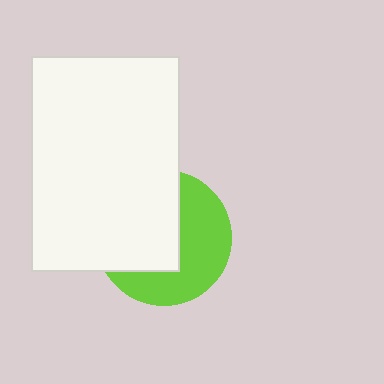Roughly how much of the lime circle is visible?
About half of it is visible (roughly 49%).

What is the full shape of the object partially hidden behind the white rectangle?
The partially hidden object is a lime circle.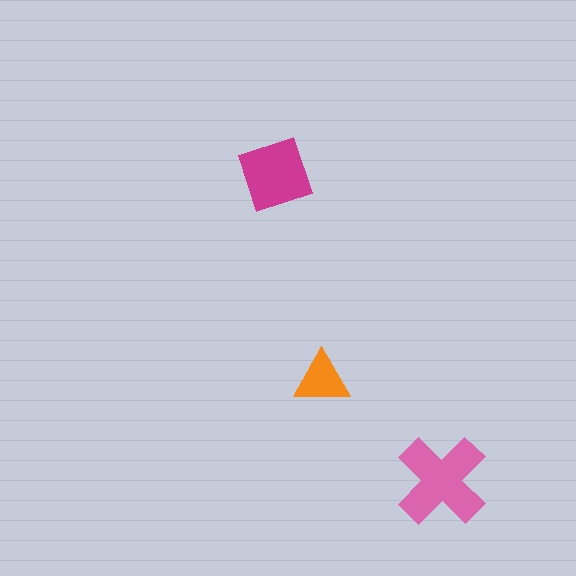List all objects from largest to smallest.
The pink cross, the magenta diamond, the orange triangle.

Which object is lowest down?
The pink cross is bottommost.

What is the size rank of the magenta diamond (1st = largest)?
2nd.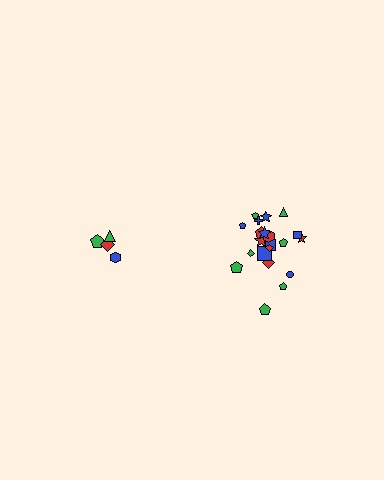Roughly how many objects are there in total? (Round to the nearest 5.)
Roughly 25 objects in total.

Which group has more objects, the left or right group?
The right group.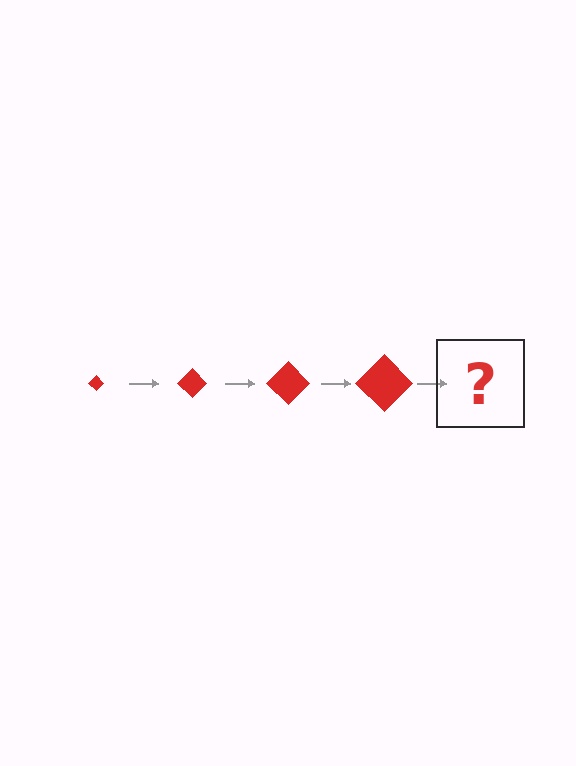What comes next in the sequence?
The next element should be a red diamond, larger than the previous one.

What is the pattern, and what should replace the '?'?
The pattern is that the diamond gets progressively larger each step. The '?' should be a red diamond, larger than the previous one.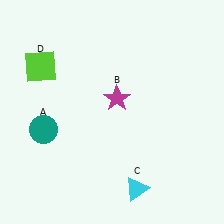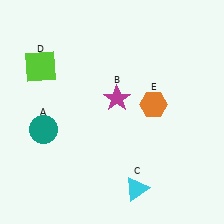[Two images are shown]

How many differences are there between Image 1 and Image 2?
There is 1 difference between the two images.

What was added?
An orange hexagon (E) was added in Image 2.